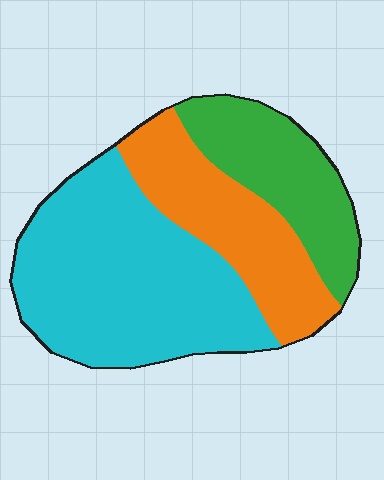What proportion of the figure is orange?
Orange covers 27% of the figure.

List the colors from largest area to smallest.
From largest to smallest: cyan, orange, green.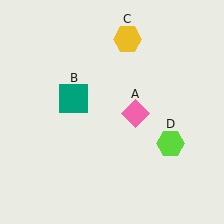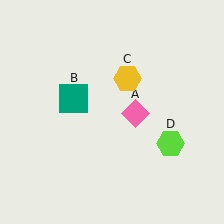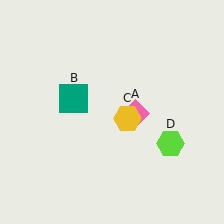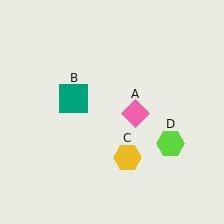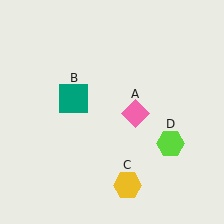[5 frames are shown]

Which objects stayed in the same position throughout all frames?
Pink diamond (object A) and teal square (object B) and lime hexagon (object D) remained stationary.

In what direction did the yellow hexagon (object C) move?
The yellow hexagon (object C) moved down.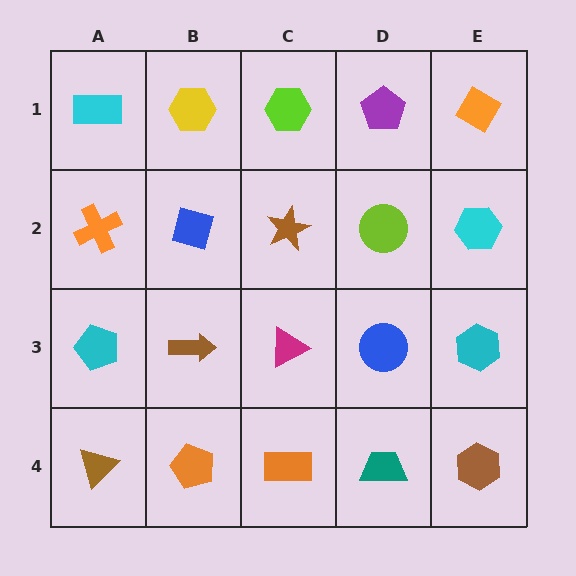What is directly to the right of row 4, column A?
An orange pentagon.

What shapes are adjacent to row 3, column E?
A cyan hexagon (row 2, column E), a brown hexagon (row 4, column E), a blue circle (row 3, column D).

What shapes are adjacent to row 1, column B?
A blue square (row 2, column B), a cyan rectangle (row 1, column A), a lime hexagon (row 1, column C).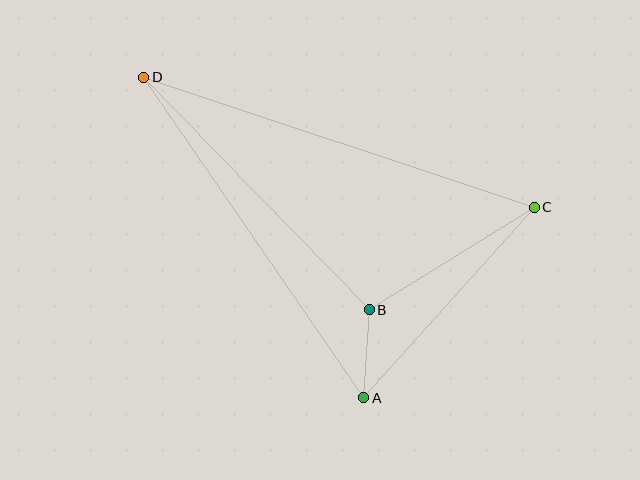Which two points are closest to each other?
Points A and B are closest to each other.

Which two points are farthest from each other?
Points C and D are farthest from each other.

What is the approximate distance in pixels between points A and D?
The distance between A and D is approximately 389 pixels.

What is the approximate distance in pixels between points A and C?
The distance between A and C is approximately 255 pixels.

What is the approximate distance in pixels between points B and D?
The distance between B and D is approximately 324 pixels.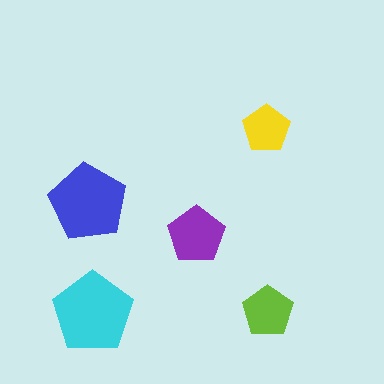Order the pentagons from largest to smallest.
the cyan one, the blue one, the purple one, the lime one, the yellow one.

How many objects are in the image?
There are 5 objects in the image.